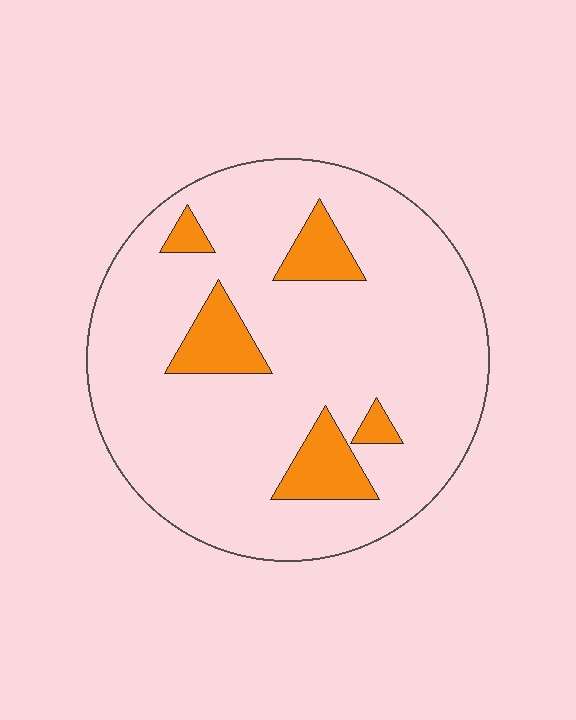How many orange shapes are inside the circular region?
5.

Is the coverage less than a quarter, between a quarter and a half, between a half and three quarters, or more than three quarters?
Less than a quarter.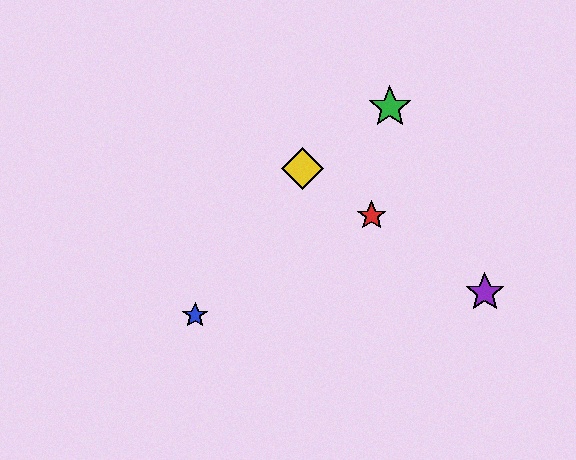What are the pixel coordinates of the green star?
The green star is at (390, 107).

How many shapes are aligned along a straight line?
3 shapes (the red star, the yellow diamond, the purple star) are aligned along a straight line.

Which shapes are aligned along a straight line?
The red star, the yellow diamond, the purple star are aligned along a straight line.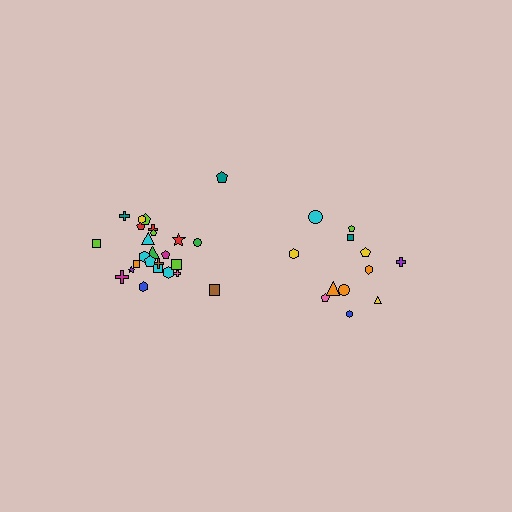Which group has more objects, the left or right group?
The left group.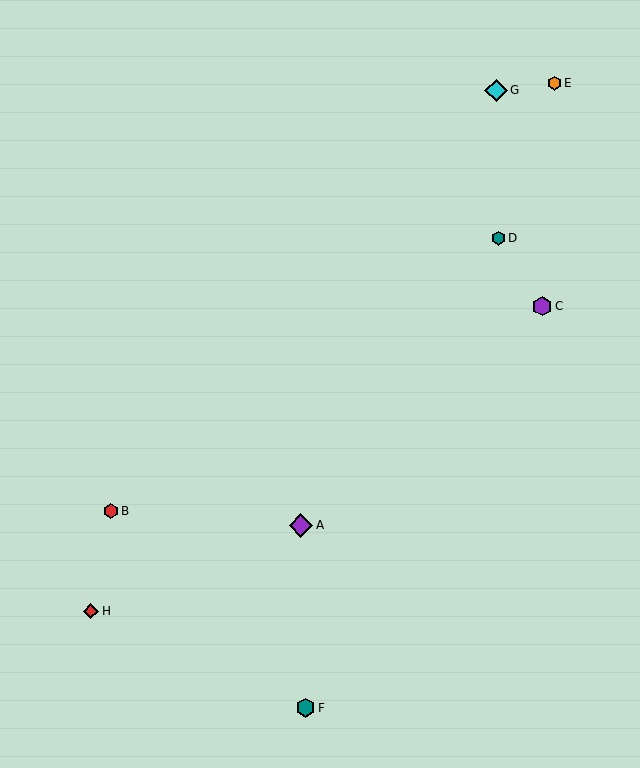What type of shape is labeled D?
Shape D is a teal hexagon.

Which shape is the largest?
The purple diamond (labeled A) is the largest.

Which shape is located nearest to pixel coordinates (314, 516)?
The purple diamond (labeled A) at (301, 525) is nearest to that location.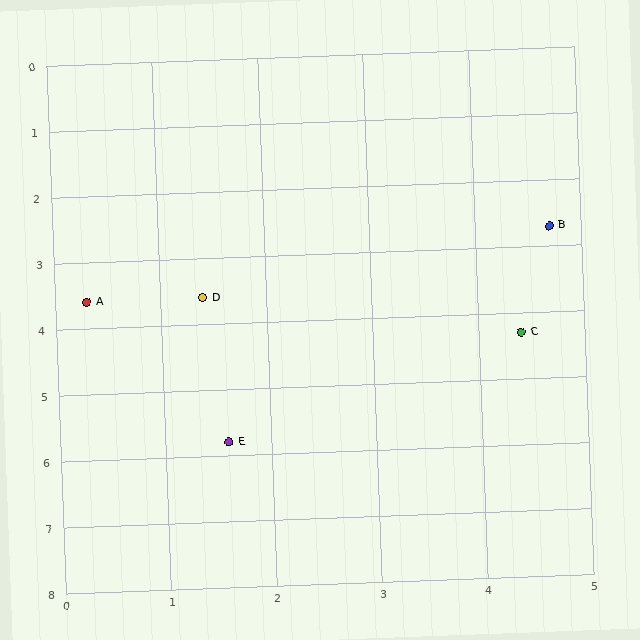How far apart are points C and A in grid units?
Points C and A are about 4.2 grid units apart.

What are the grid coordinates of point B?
Point B is at approximately (4.7, 2.7).